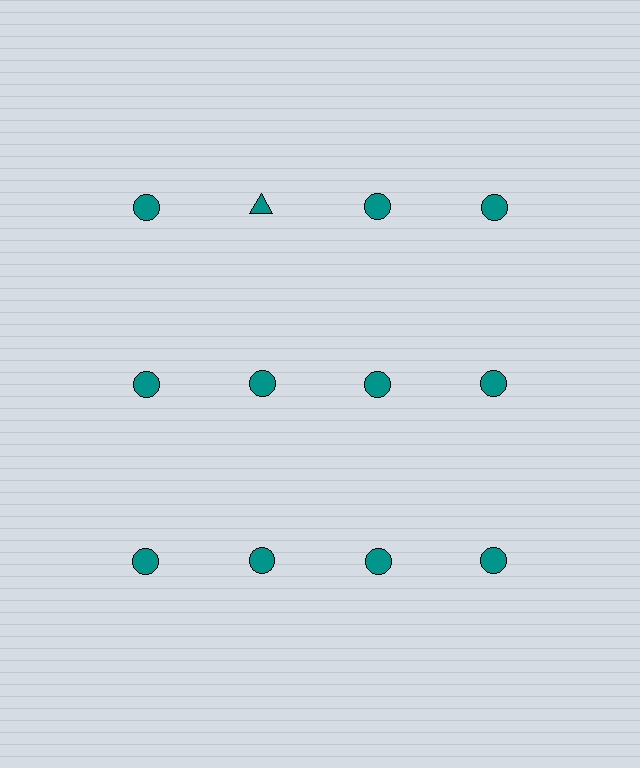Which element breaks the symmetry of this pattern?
The teal triangle in the top row, second from left column breaks the symmetry. All other shapes are teal circles.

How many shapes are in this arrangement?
There are 12 shapes arranged in a grid pattern.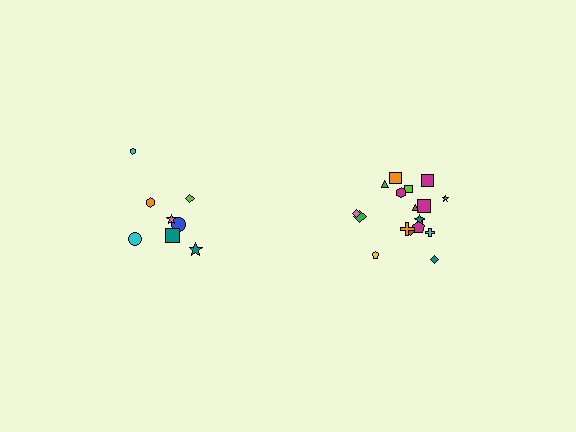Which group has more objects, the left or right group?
The right group.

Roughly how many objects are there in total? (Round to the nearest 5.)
Roughly 25 objects in total.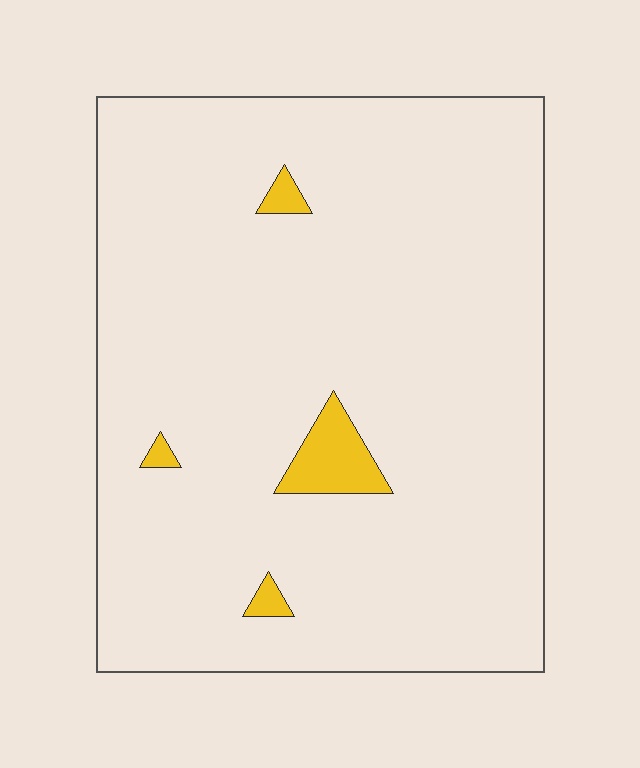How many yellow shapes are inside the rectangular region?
4.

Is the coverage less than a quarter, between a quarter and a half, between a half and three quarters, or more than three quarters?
Less than a quarter.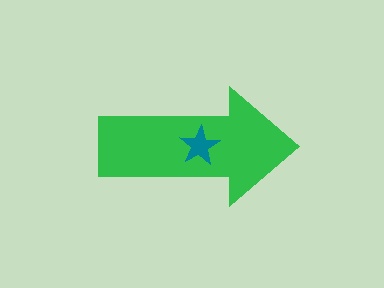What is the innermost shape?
The teal star.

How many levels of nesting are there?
2.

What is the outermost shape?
The green arrow.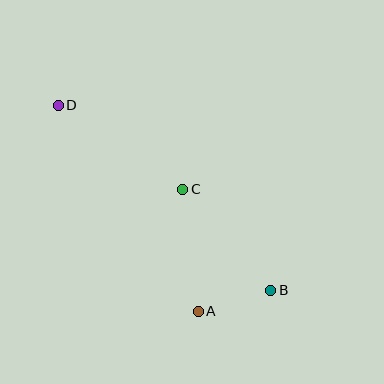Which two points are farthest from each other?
Points B and D are farthest from each other.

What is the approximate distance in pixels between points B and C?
The distance between B and C is approximately 134 pixels.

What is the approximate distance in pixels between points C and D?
The distance between C and D is approximately 150 pixels.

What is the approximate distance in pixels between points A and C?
The distance between A and C is approximately 123 pixels.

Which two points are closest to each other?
Points A and B are closest to each other.